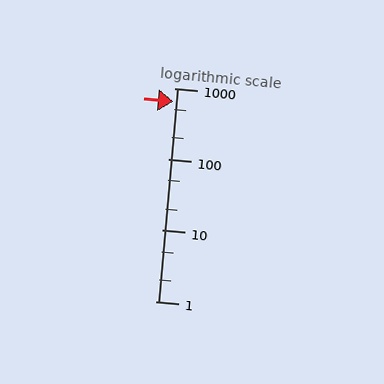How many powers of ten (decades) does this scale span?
The scale spans 3 decades, from 1 to 1000.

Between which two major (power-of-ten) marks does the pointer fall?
The pointer is between 100 and 1000.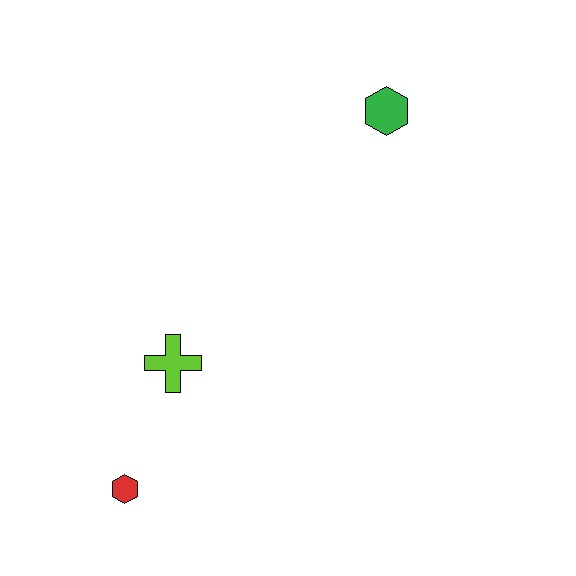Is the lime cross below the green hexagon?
Yes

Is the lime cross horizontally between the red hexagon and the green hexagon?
Yes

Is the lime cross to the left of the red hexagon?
No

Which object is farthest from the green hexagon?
The red hexagon is farthest from the green hexagon.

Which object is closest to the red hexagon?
The lime cross is closest to the red hexagon.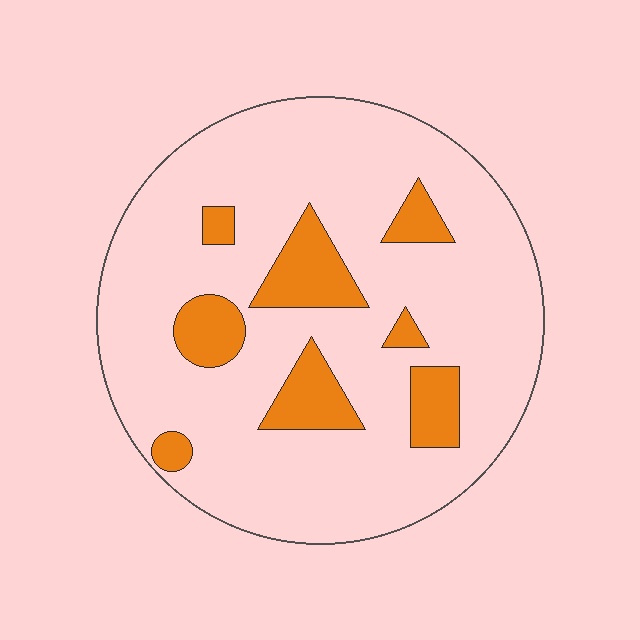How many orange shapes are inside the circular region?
8.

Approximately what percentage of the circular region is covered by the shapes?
Approximately 15%.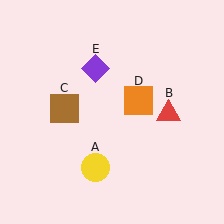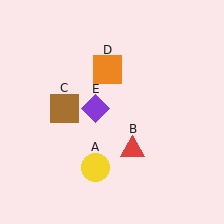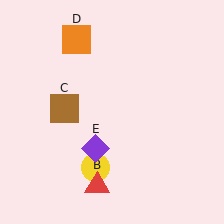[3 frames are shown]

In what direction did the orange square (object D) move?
The orange square (object D) moved up and to the left.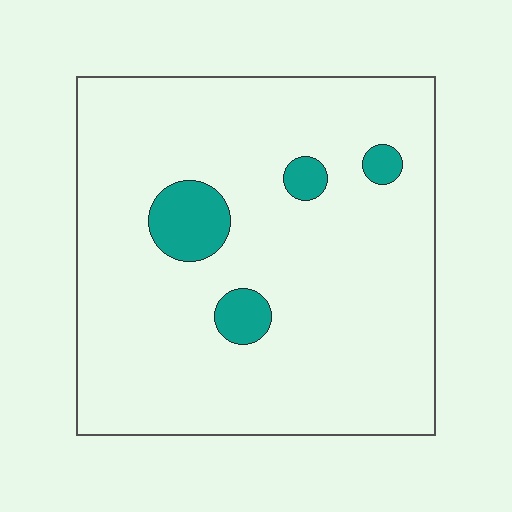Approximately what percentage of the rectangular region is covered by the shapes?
Approximately 10%.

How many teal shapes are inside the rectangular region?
4.